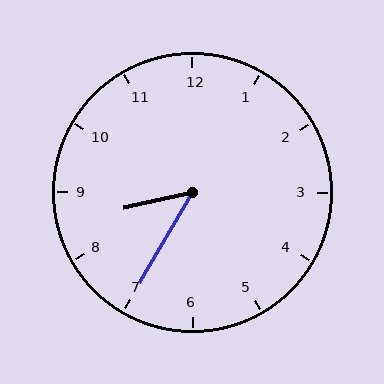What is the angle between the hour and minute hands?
Approximately 48 degrees.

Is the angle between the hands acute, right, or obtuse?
It is acute.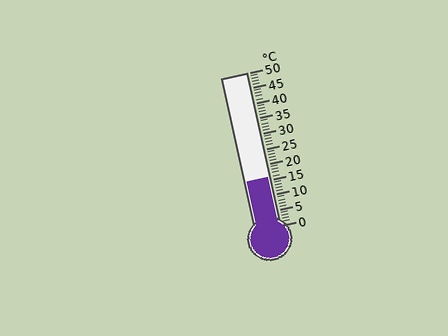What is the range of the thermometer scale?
The thermometer scale ranges from 0°C to 50°C.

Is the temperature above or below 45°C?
The temperature is below 45°C.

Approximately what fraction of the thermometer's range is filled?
The thermometer is filled to approximately 30% of its range.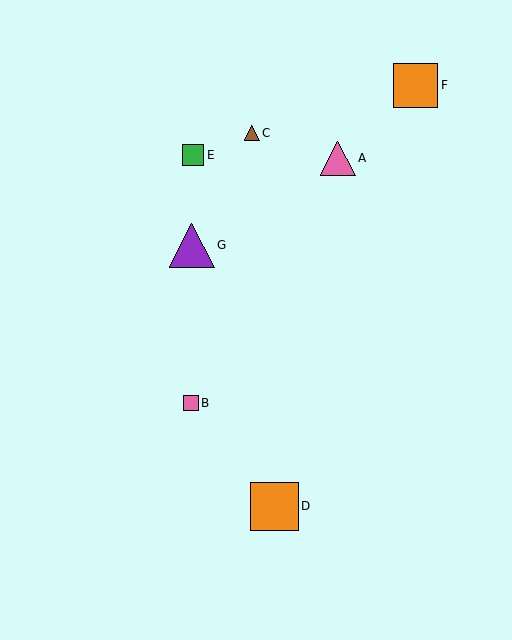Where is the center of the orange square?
The center of the orange square is at (274, 506).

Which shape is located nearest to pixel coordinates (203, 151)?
The green square (labeled E) at (193, 155) is nearest to that location.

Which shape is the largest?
The orange square (labeled D) is the largest.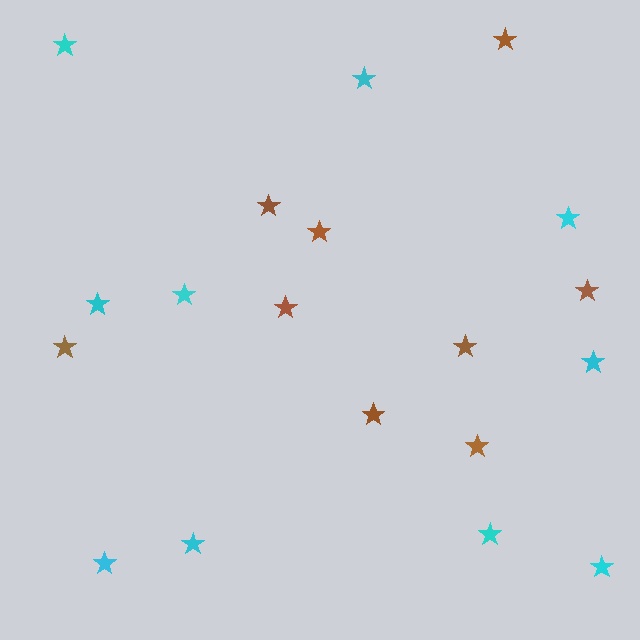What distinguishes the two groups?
There are 2 groups: one group of brown stars (9) and one group of cyan stars (10).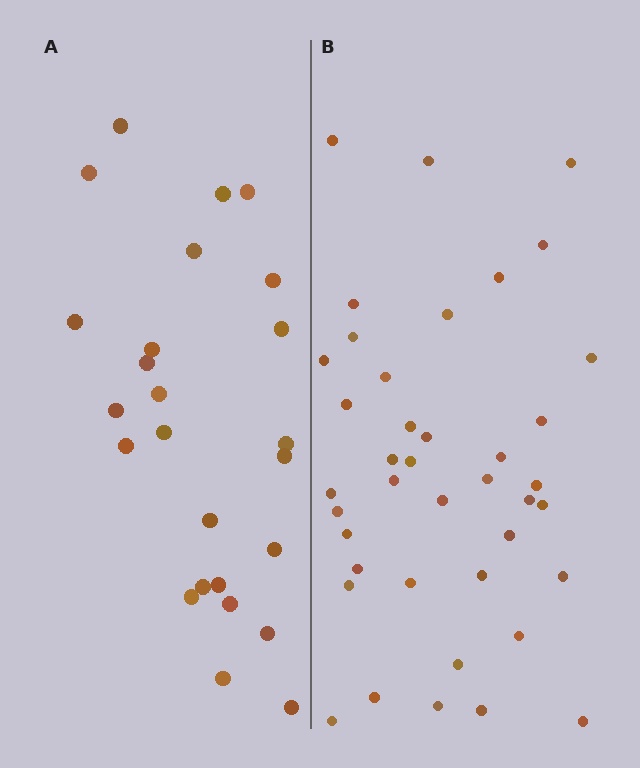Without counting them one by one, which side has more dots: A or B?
Region B (the right region) has more dots.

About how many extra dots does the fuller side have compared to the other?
Region B has approximately 15 more dots than region A.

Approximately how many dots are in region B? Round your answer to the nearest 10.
About 40 dots.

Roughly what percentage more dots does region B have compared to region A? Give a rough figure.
About 60% more.